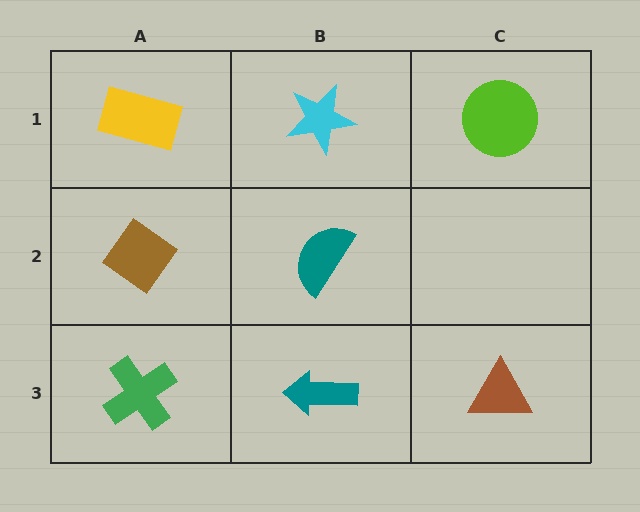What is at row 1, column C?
A lime circle.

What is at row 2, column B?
A teal semicircle.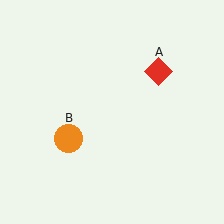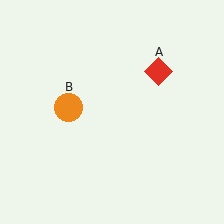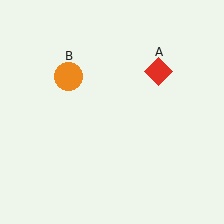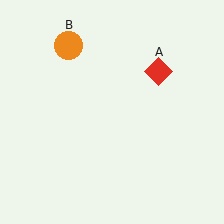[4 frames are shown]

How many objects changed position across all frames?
1 object changed position: orange circle (object B).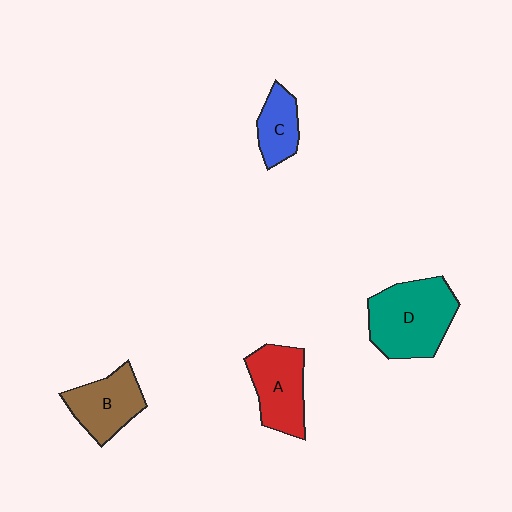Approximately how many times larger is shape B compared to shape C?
Approximately 1.5 times.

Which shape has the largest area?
Shape D (teal).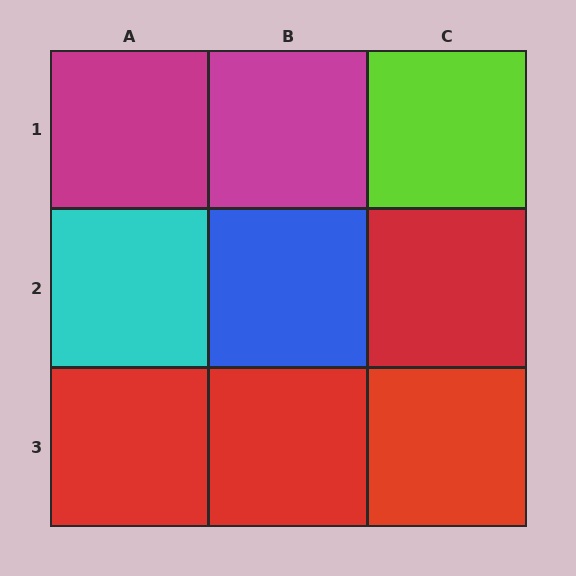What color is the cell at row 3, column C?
Red.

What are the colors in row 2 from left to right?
Cyan, blue, red.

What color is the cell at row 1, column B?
Magenta.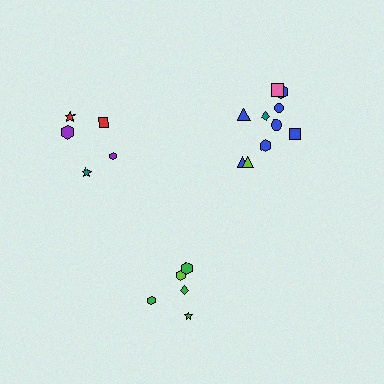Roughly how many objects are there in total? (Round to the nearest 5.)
Roughly 20 objects in total.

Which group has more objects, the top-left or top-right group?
The top-right group.